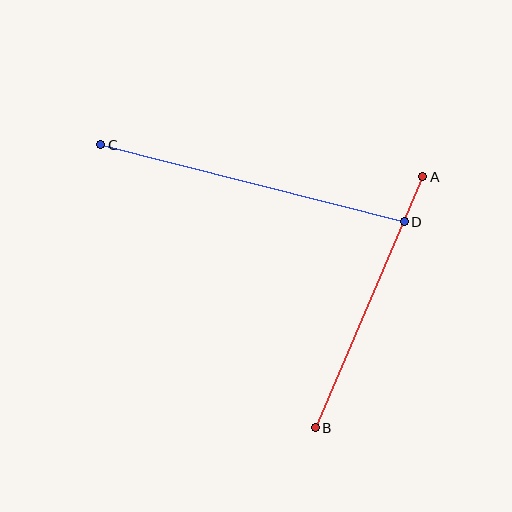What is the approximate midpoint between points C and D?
The midpoint is at approximately (252, 183) pixels.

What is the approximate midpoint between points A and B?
The midpoint is at approximately (369, 302) pixels.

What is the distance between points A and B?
The distance is approximately 273 pixels.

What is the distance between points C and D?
The distance is approximately 313 pixels.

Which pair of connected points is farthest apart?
Points C and D are farthest apart.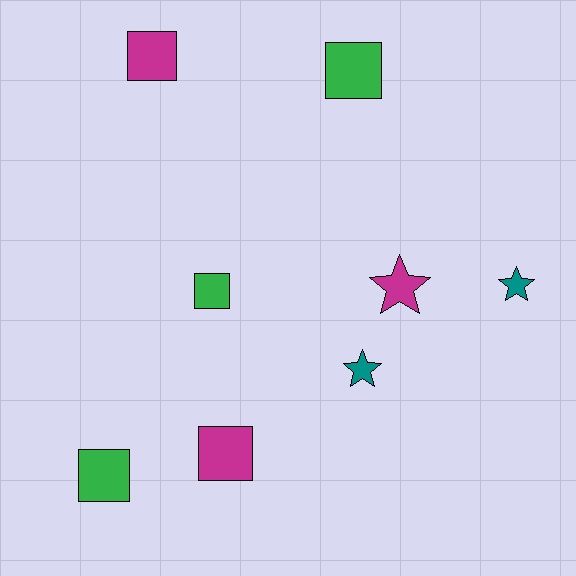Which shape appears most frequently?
Square, with 5 objects.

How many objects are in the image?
There are 8 objects.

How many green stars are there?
There are no green stars.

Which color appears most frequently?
Magenta, with 3 objects.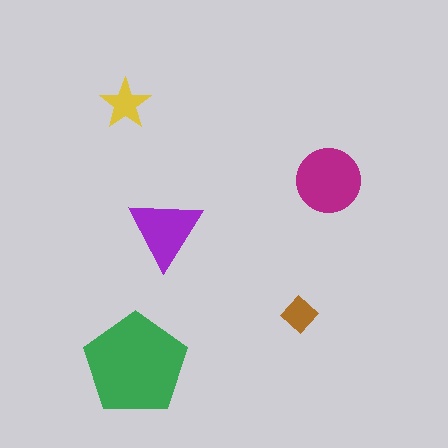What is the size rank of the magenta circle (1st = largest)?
2nd.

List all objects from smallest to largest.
The brown diamond, the yellow star, the purple triangle, the magenta circle, the green pentagon.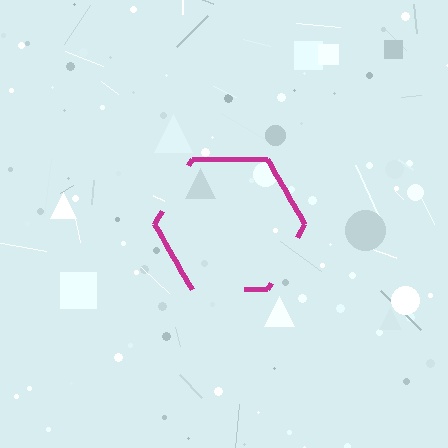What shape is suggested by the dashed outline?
The dashed outline suggests a hexagon.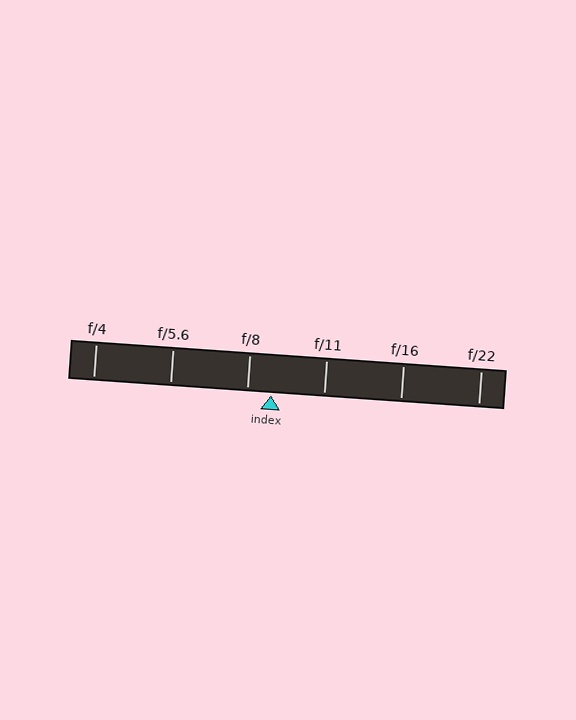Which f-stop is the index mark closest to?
The index mark is closest to f/8.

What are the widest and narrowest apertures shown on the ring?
The widest aperture shown is f/4 and the narrowest is f/22.